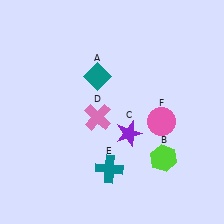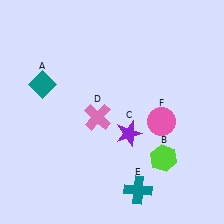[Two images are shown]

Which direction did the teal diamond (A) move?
The teal diamond (A) moved left.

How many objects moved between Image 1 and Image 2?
2 objects moved between the two images.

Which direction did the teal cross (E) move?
The teal cross (E) moved right.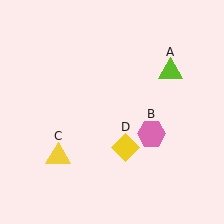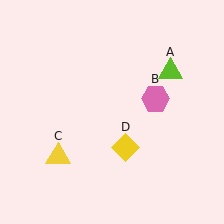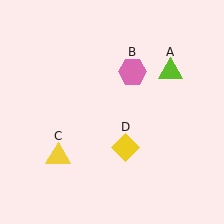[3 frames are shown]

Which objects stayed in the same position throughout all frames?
Lime triangle (object A) and yellow triangle (object C) and yellow diamond (object D) remained stationary.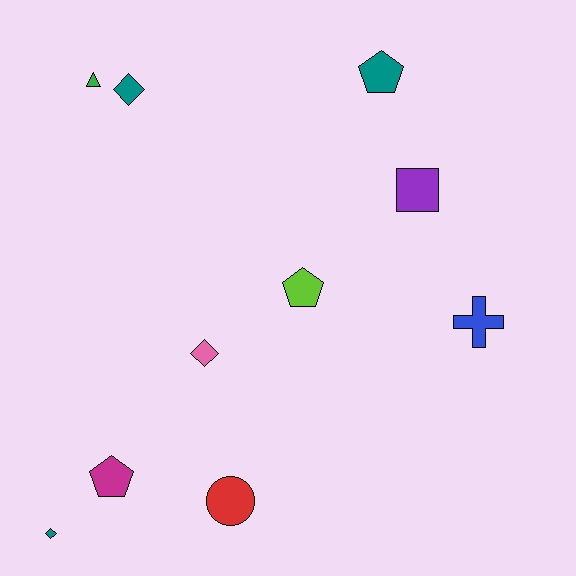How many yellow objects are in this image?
There are no yellow objects.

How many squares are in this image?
There is 1 square.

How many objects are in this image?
There are 10 objects.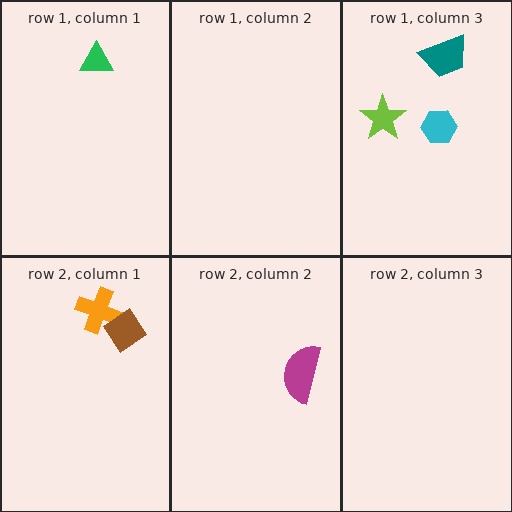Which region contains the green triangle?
The row 1, column 1 region.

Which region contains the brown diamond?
The row 2, column 1 region.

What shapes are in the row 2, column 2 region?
The magenta semicircle.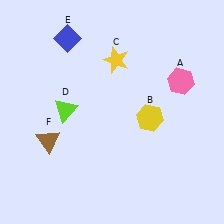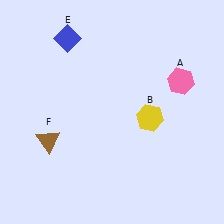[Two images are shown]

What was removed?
The yellow star (C), the lime triangle (D) were removed in Image 2.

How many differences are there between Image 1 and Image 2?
There are 2 differences between the two images.